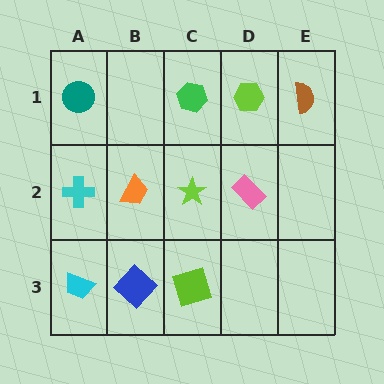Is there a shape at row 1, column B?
No, that cell is empty.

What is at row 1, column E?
A brown semicircle.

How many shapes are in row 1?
4 shapes.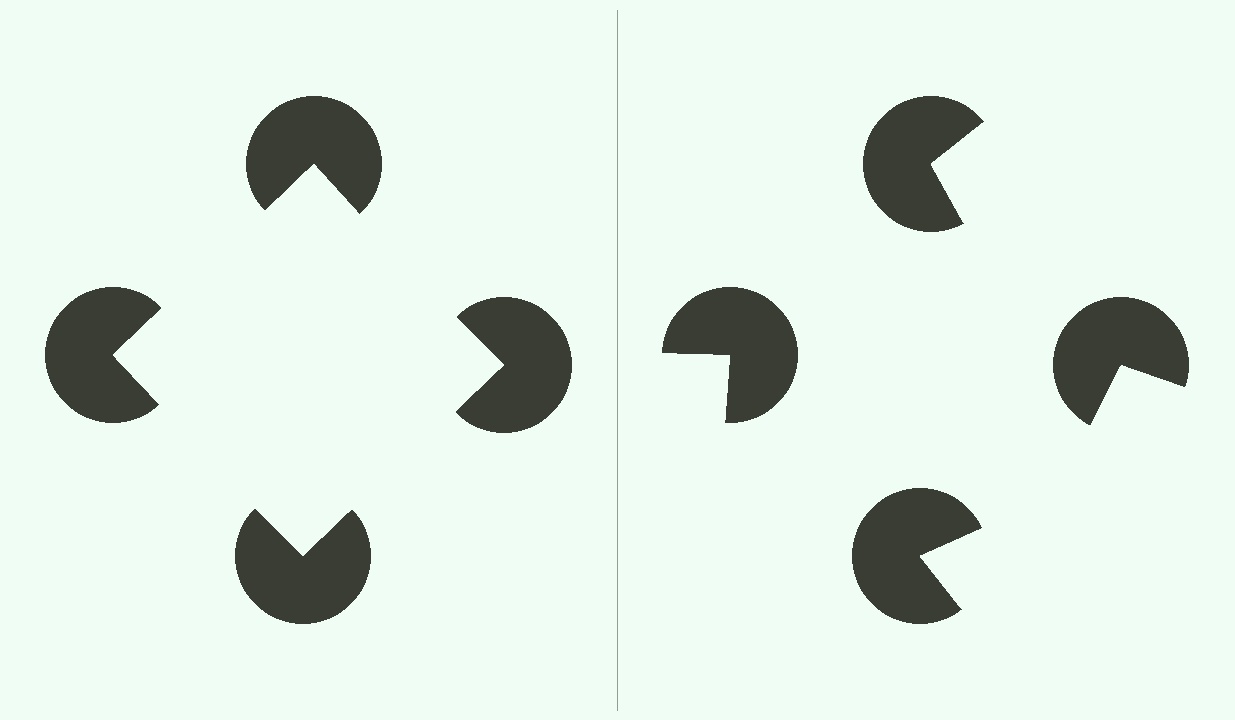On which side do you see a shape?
An illusory square appears on the left side. On the right side the wedge cuts are rotated, so no coherent shape forms.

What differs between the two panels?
The pac-man discs are positioned identically on both sides; only the wedge orientations differ. On the left they align to a square; on the right they are misaligned.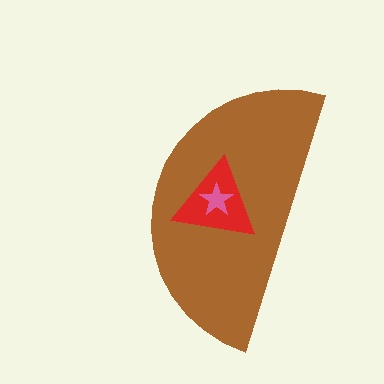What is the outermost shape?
The brown semicircle.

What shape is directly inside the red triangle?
The pink star.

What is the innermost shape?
The pink star.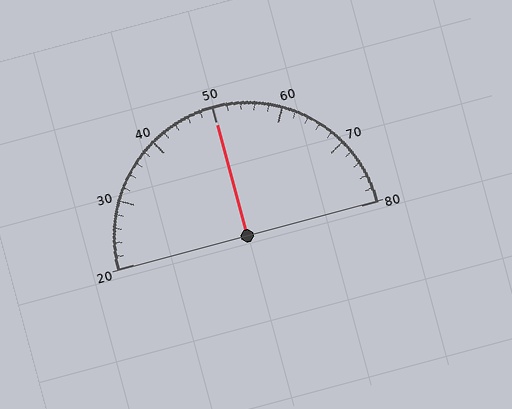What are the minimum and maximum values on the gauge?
The gauge ranges from 20 to 80.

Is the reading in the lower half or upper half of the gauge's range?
The reading is in the upper half of the range (20 to 80).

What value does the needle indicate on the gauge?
The needle indicates approximately 50.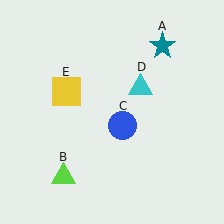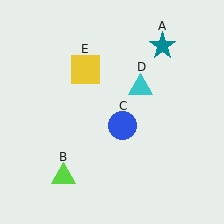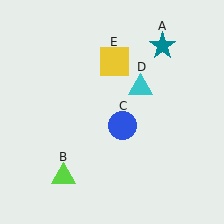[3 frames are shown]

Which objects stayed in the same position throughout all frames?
Teal star (object A) and lime triangle (object B) and blue circle (object C) and cyan triangle (object D) remained stationary.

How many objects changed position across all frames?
1 object changed position: yellow square (object E).